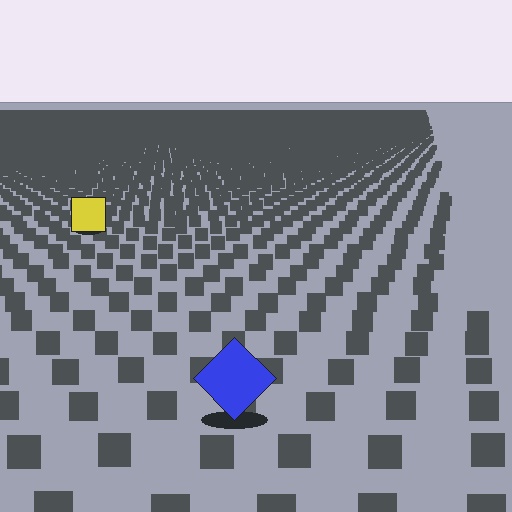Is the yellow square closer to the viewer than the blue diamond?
No. The blue diamond is closer — you can tell from the texture gradient: the ground texture is coarser near it.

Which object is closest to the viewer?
The blue diamond is closest. The texture marks near it are larger and more spread out.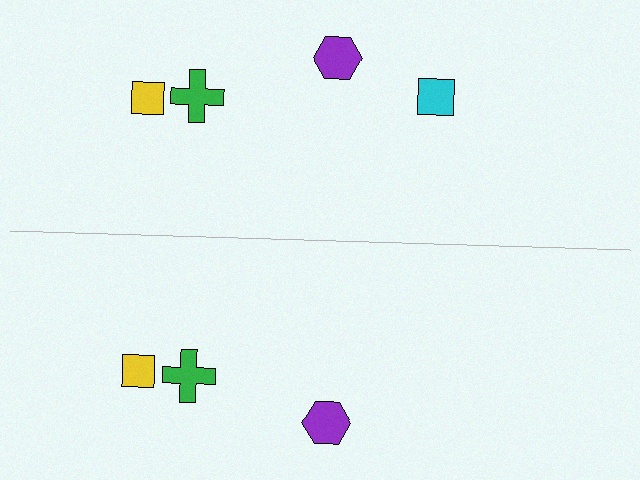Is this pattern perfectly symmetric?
No, the pattern is not perfectly symmetric. A cyan square is missing from the bottom side.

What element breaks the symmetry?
A cyan square is missing from the bottom side.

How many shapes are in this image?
There are 7 shapes in this image.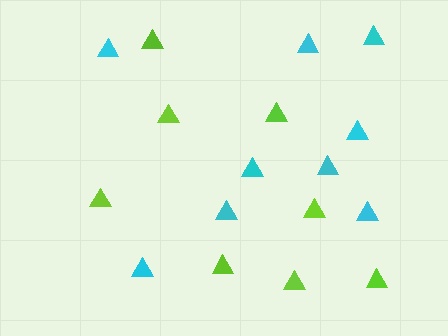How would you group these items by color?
There are 2 groups: one group of cyan triangles (9) and one group of lime triangles (8).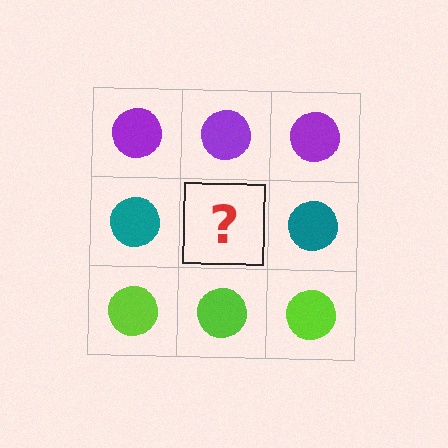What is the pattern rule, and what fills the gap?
The rule is that each row has a consistent color. The gap should be filled with a teal circle.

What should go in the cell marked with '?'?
The missing cell should contain a teal circle.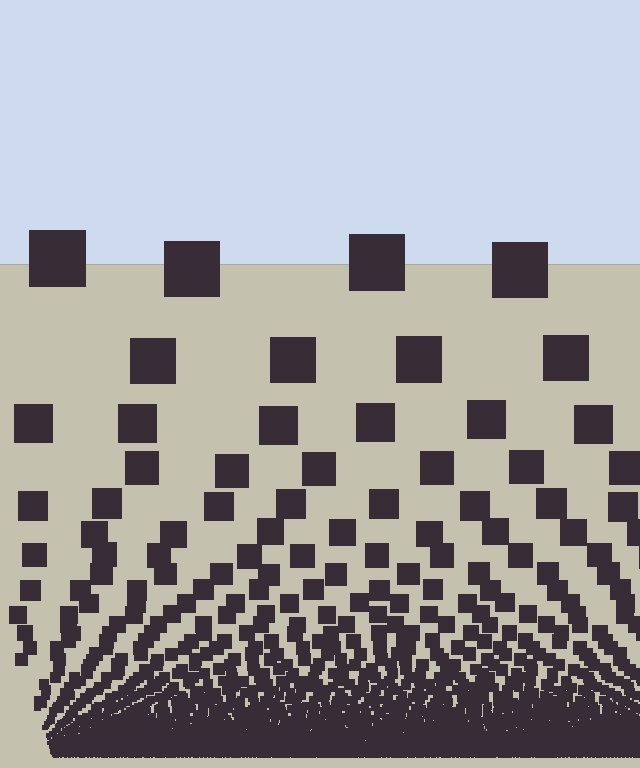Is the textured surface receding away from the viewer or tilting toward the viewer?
The surface appears to tilt toward the viewer. Texture elements get larger and sparser toward the top.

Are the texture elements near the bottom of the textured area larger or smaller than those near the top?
Smaller. The gradient is inverted — elements near the bottom are smaller and denser.